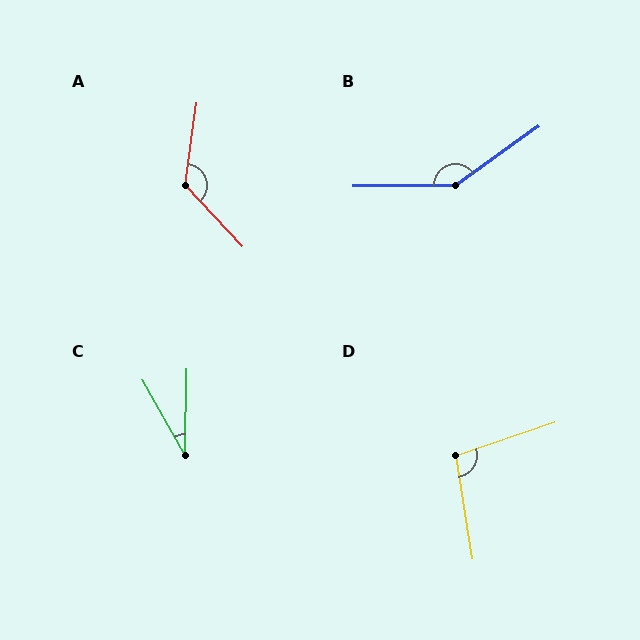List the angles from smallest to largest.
C (30°), D (100°), A (129°), B (145°).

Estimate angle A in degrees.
Approximately 129 degrees.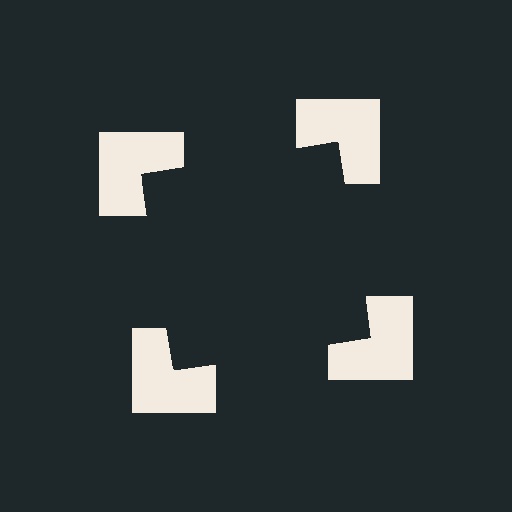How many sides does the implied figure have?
4 sides.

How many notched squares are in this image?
There are 4 — one at each vertex of the illusory square.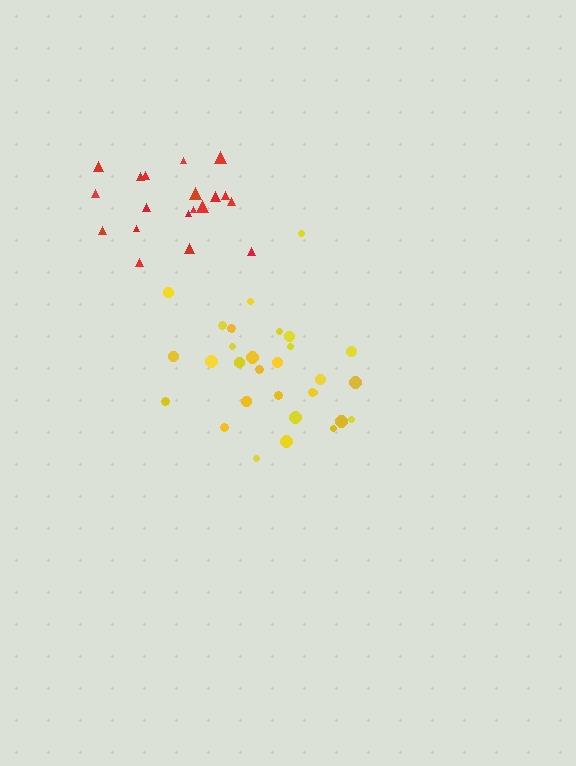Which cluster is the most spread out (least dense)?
Yellow.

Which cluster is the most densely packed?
Red.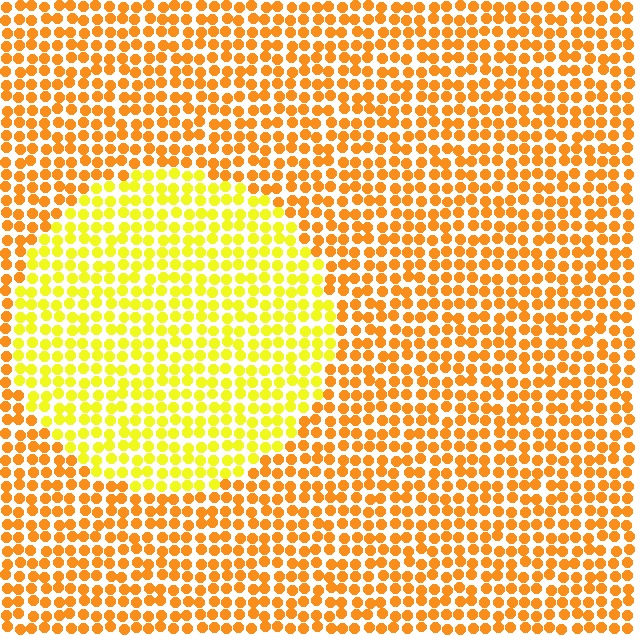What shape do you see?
I see a circle.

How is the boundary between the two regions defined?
The boundary is defined purely by a slight shift in hue (about 32 degrees). Spacing, size, and orientation are identical on both sides.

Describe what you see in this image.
The image is filled with small orange elements in a uniform arrangement. A circle-shaped region is visible where the elements are tinted to a slightly different hue, forming a subtle color boundary.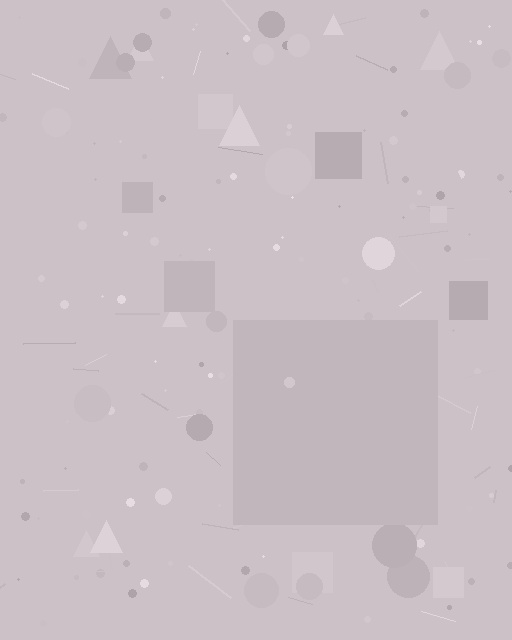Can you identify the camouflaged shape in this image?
The camouflaged shape is a square.